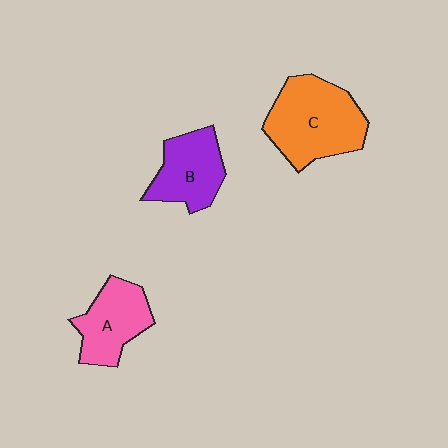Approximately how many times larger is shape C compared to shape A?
Approximately 1.5 times.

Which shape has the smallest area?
Shape B (purple).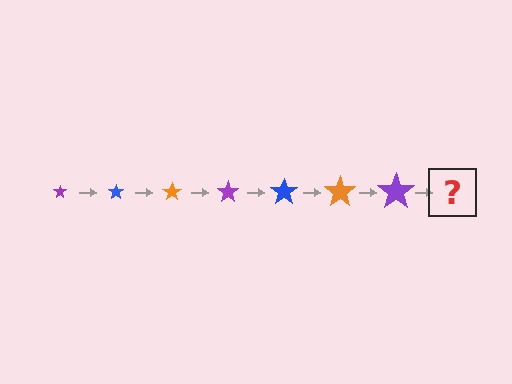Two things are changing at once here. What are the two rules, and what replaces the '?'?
The two rules are that the star grows larger each step and the color cycles through purple, blue, and orange. The '?' should be a blue star, larger than the previous one.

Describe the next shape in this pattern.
It should be a blue star, larger than the previous one.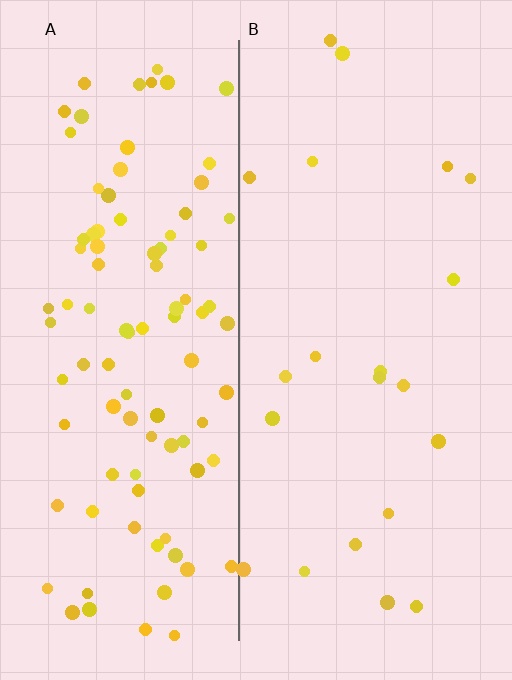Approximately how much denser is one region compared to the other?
Approximately 4.5× — region A over region B.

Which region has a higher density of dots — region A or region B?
A (the left).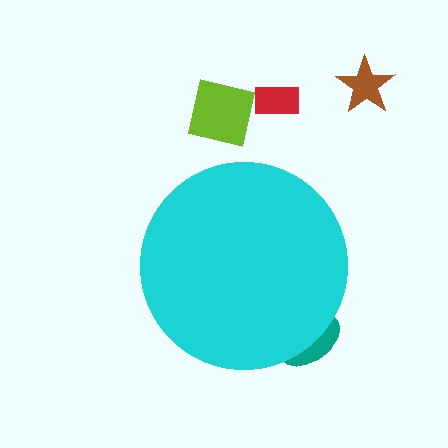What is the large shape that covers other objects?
A cyan circle.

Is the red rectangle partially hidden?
No, the red rectangle is fully visible.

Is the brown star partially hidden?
No, the brown star is fully visible.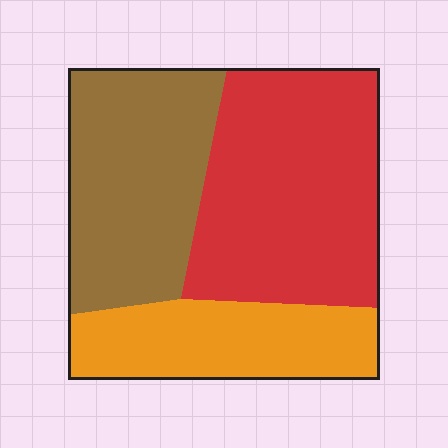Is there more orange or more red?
Red.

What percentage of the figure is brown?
Brown covers about 35% of the figure.